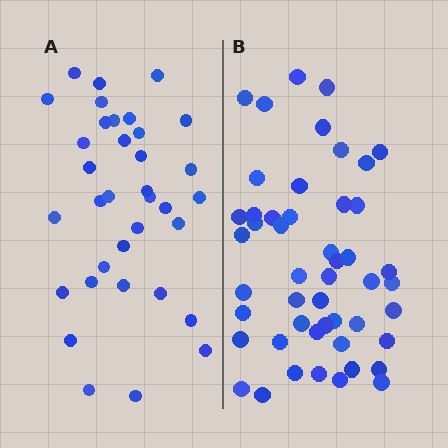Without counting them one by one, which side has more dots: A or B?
Region B (the right region) has more dots.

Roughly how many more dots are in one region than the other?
Region B has approximately 15 more dots than region A.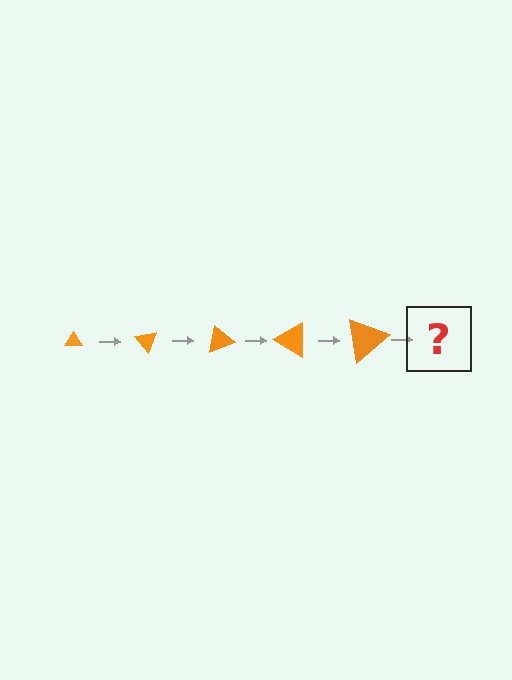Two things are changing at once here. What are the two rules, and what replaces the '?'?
The two rules are that the triangle grows larger each step and it rotates 50 degrees each step. The '?' should be a triangle, larger than the previous one and rotated 250 degrees from the start.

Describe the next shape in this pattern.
It should be a triangle, larger than the previous one and rotated 250 degrees from the start.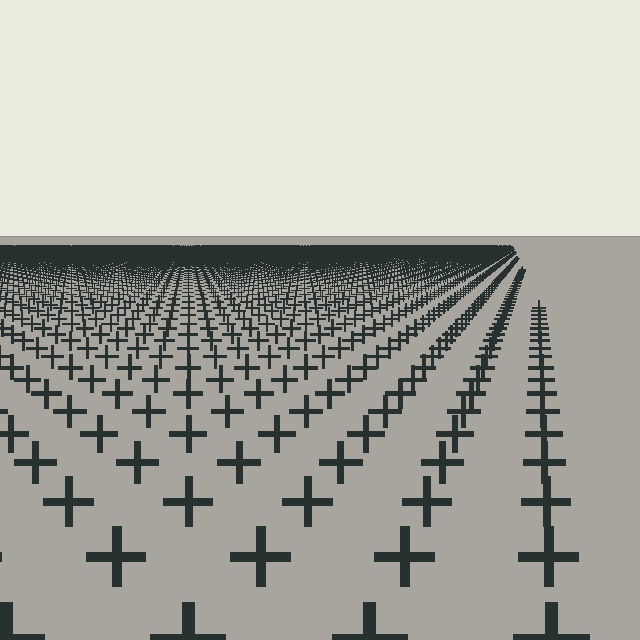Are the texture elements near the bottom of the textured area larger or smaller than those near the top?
Larger. Near the bottom, elements are closer to the viewer and appear at a bigger on-screen size.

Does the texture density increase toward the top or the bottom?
Density increases toward the top.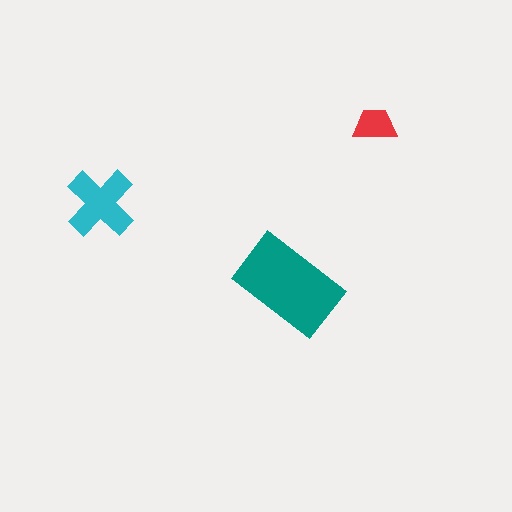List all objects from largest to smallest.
The teal rectangle, the cyan cross, the red trapezoid.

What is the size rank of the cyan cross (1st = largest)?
2nd.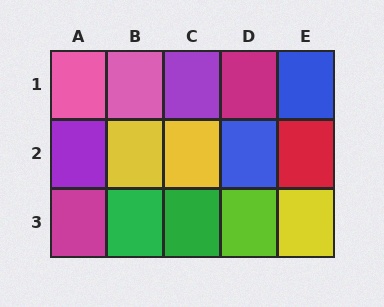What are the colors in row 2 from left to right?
Purple, yellow, yellow, blue, red.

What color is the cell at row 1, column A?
Pink.